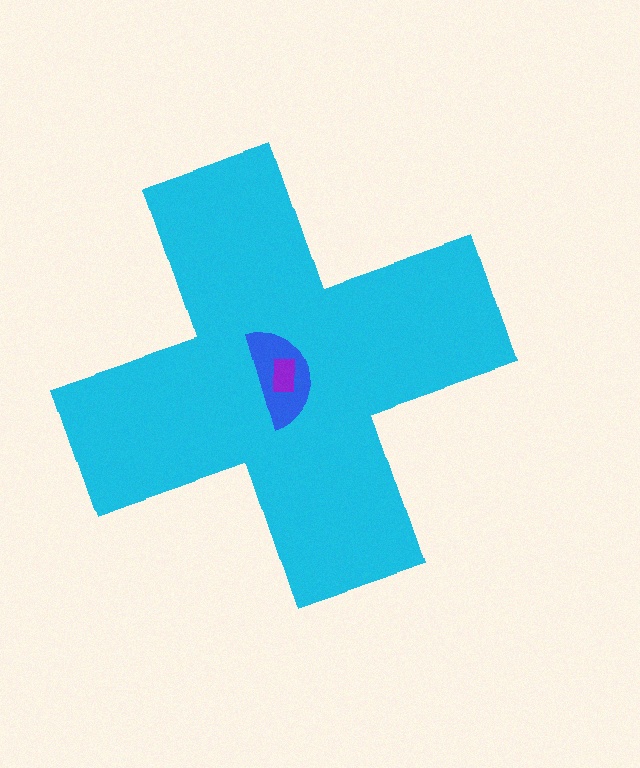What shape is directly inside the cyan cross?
The blue semicircle.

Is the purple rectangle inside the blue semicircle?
Yes.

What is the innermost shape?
The purple rectangle.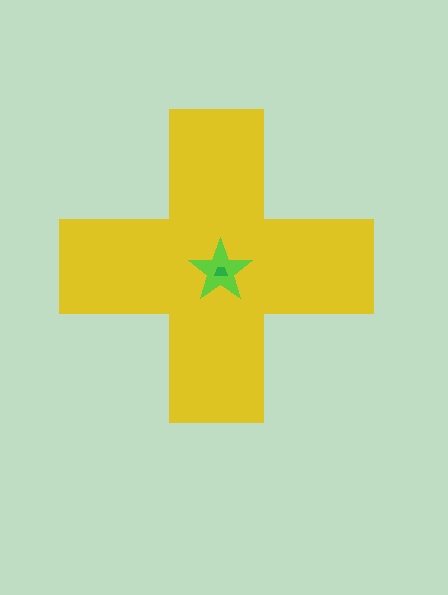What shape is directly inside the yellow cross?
The lime star.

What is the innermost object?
The green trapezoid.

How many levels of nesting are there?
3.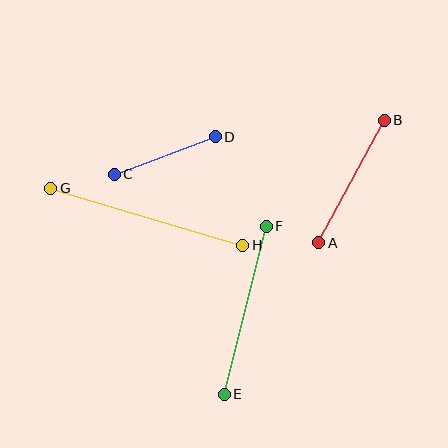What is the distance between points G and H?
The distance is approximately 201 pixels.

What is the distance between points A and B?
The distance is approximately 139 pixels.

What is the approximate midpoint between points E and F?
The midpoint is at approximately (245, 310) pixels.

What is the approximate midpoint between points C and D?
The midpoint is at approximately (165, 155) pixels.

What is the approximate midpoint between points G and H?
The midpoint is at approximately (147, 217) pixels.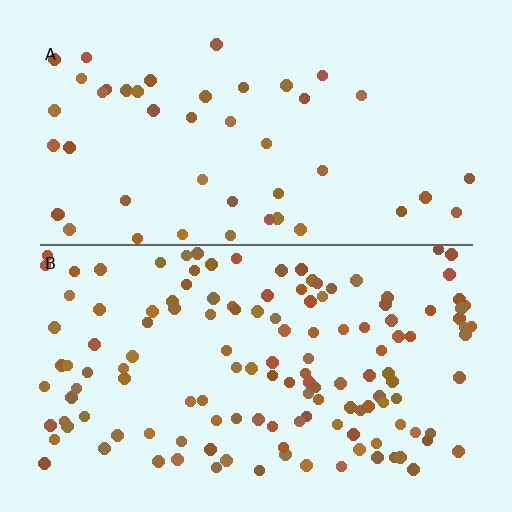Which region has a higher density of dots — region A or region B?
B (the bottom).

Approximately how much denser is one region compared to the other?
Approximately 2.9× — region B over region A.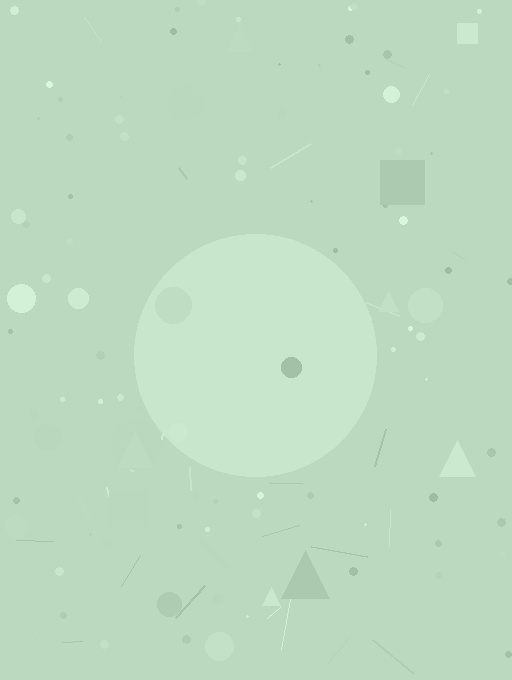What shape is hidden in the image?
A circle is hidden in the image.